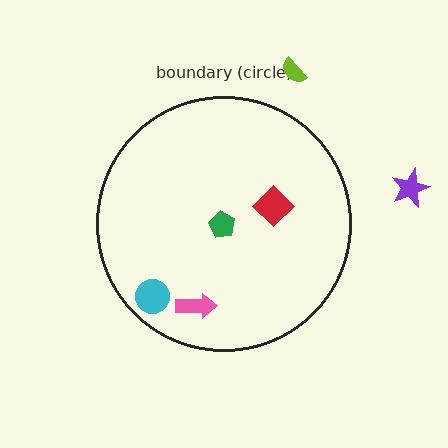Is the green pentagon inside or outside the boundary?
Inside.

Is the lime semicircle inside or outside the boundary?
Outside.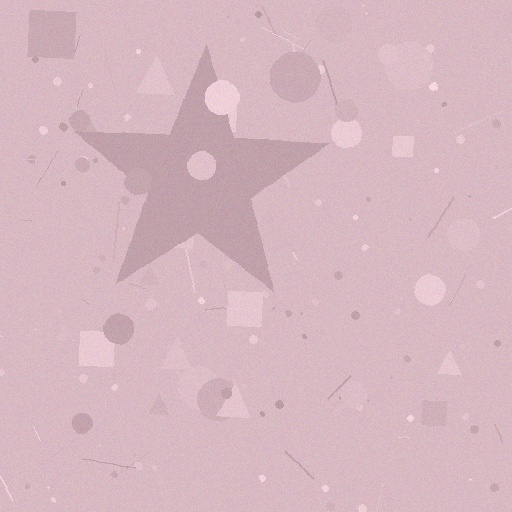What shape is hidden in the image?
A star is hidden in the image.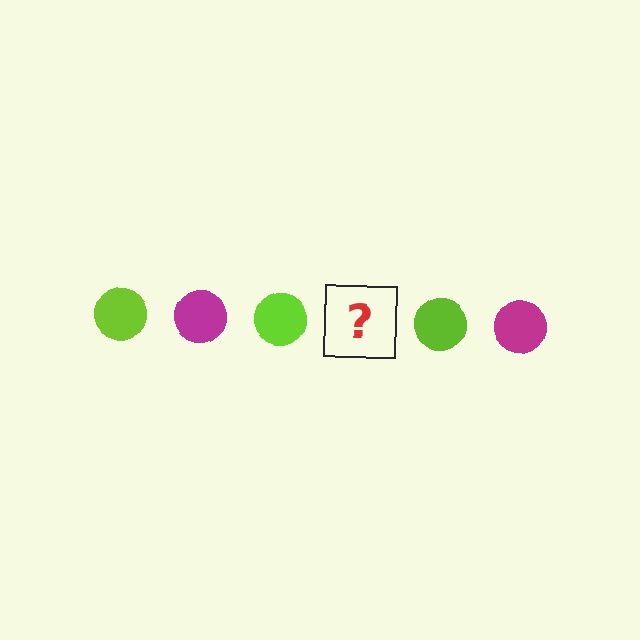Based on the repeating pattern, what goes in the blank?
The blank should be a magenta circle.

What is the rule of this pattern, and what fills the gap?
The rule is that the pattern cycles through lime, magenta circles. The gap should be filled with a magenta circle.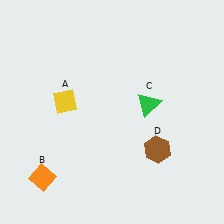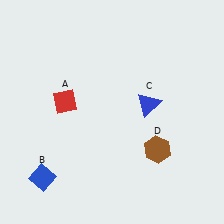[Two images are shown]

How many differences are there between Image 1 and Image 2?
There are 3 differences between the two images.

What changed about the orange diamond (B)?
In Image 1, B is orange. In Image 2, it changed to blue.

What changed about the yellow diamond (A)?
In Image 1, A is yellow. In Image 2, it changed to red.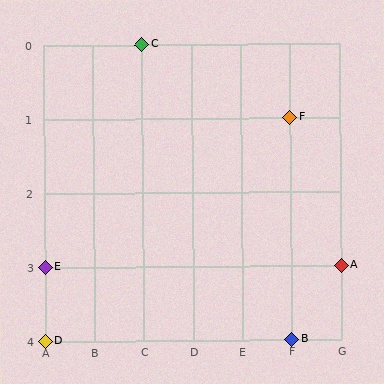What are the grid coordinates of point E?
Point E is at grid coordinates (A, 3).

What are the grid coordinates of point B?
Point B is at grid coordinates (F, 4).